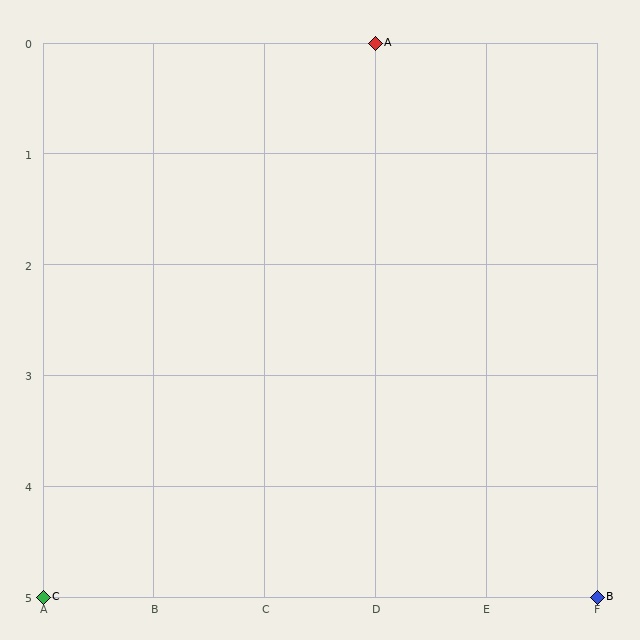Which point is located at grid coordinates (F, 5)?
Point B is at (F, 5).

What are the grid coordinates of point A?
Point A is at grid coordinates (D, 0).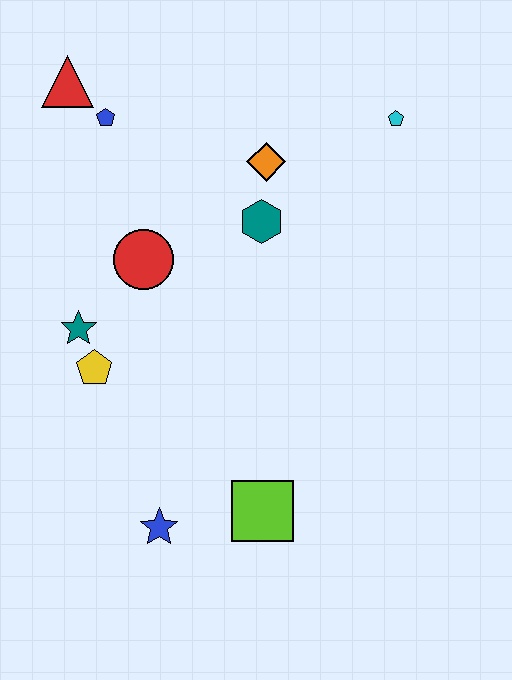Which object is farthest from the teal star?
The cyan pentagon is farthest from the teal star.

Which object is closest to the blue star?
The lime square is closest to the blue star.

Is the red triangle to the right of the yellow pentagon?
No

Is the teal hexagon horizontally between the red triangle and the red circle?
No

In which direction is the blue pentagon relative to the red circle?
The blue pentagon is above the red circle.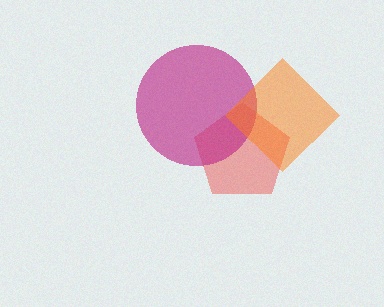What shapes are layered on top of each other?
The layered shapes are: a red pentagon, a magenta circle, an orange diamond.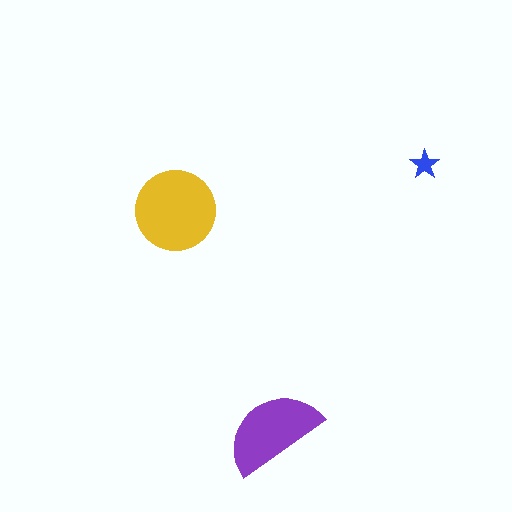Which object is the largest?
The yellow circle.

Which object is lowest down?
The purple semicircle is bottommost.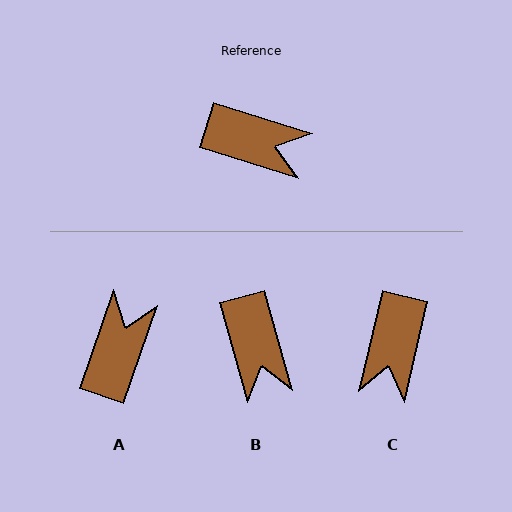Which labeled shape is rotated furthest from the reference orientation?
A, about 88 degrees away.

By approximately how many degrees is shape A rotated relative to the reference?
Approximately 88 degrees counter-clockwise.